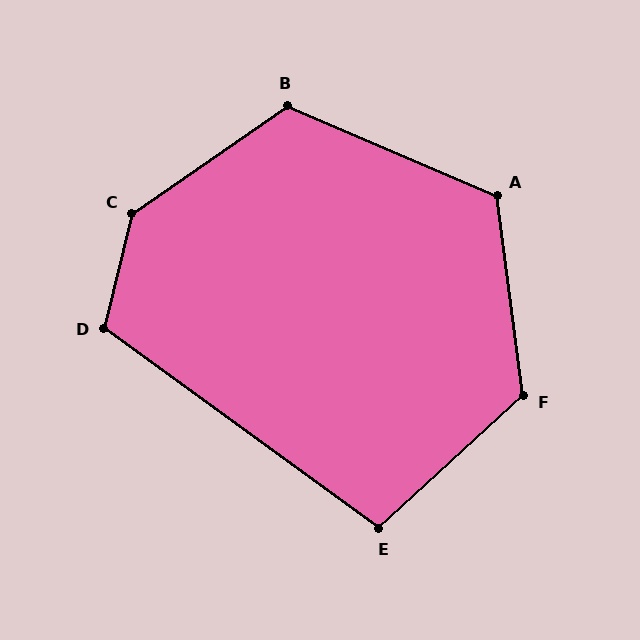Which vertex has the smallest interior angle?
E, at approximately 101 degrees.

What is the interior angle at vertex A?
Approximately 121 degrees (obtuse).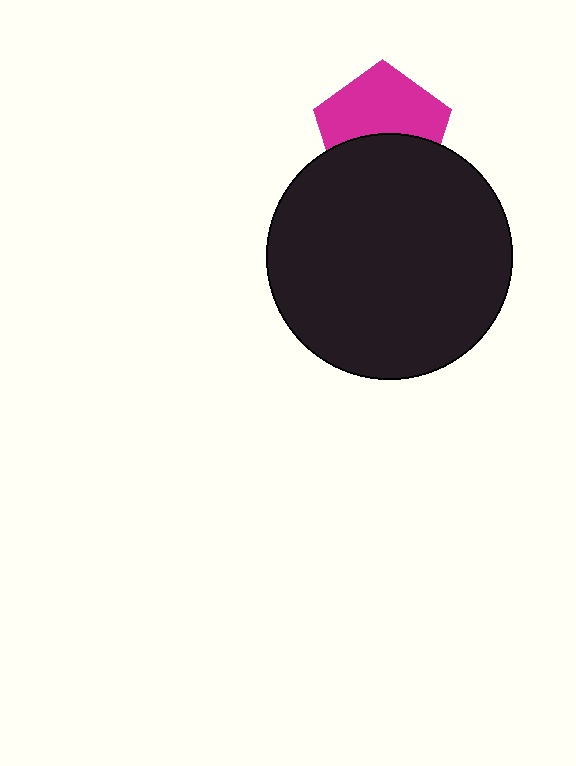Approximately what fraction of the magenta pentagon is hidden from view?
Roughly 44% of the magenta pentagon is hidden behind the black circle.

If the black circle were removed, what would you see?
You would see the complete magenta pentagon.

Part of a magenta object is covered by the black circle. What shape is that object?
It is a pentagon.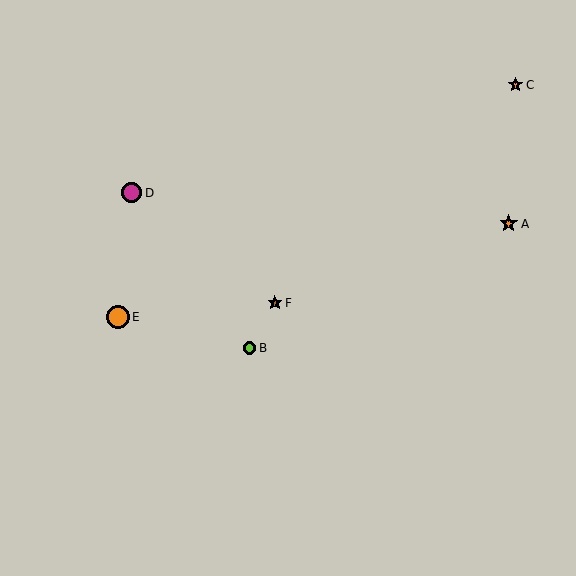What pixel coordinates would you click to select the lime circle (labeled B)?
Click at (250, 348) to select the lime circle B.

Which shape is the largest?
The orange circle (labeled E) is the largest.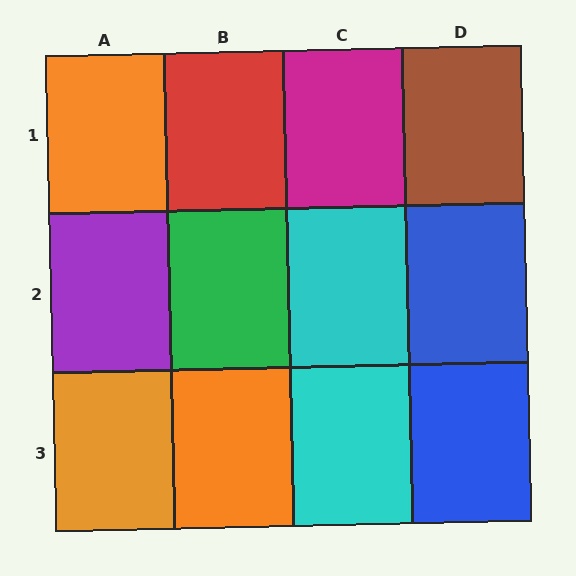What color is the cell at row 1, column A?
Orange.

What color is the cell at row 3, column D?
Blue.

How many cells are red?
1 cell is red.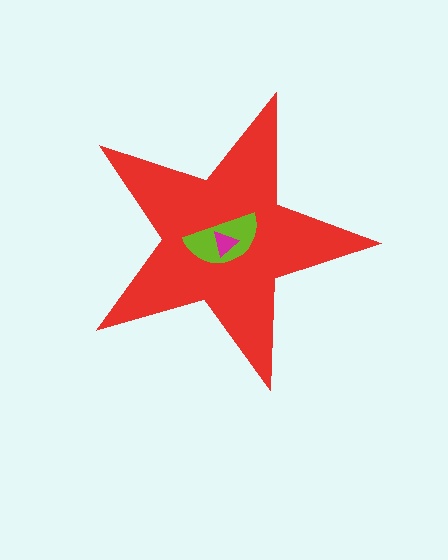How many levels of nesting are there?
3.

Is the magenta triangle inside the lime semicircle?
Yes.